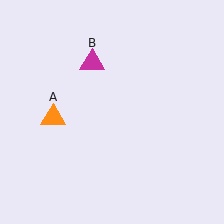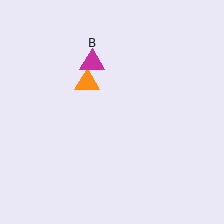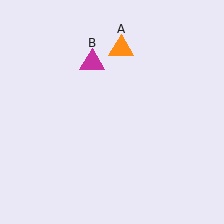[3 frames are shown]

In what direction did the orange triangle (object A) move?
The orange triangle (object A) moved up and to the right.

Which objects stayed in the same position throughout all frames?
Magenta triangle (object B) remained stationary.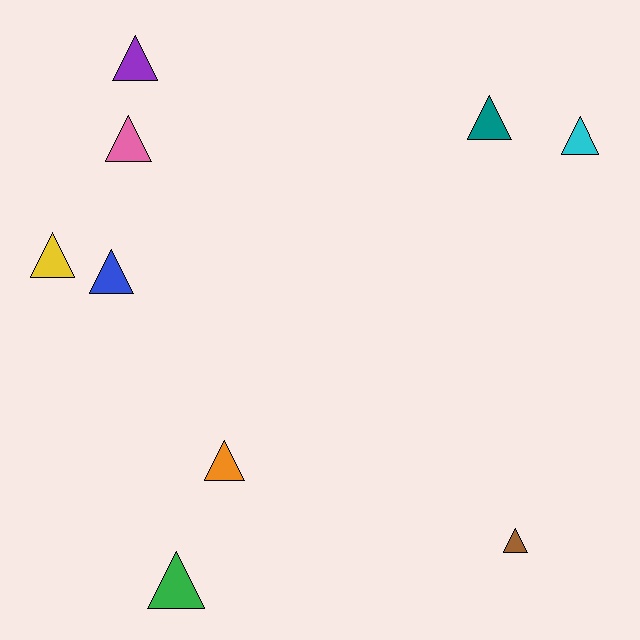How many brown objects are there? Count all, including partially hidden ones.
There is 1 brown object.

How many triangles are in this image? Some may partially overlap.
There are 9 triangles.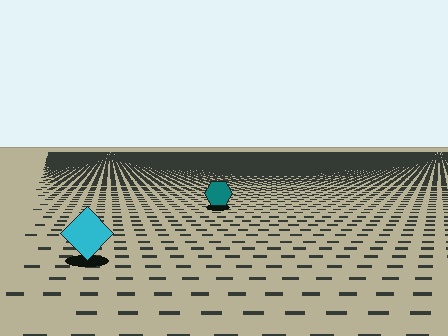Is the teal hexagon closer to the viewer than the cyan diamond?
No. The cyan diamond is closer — you can tell from the texture gradient: the ground texture is coarser near it.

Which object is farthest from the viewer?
The teal hexagon is farthest from the viewer. It appears smaller and the ground texture around it is denser.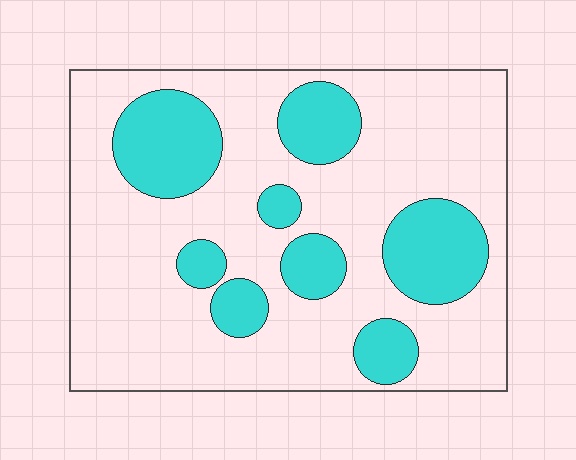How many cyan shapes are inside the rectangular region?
8.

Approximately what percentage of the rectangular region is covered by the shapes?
Approximately 25%.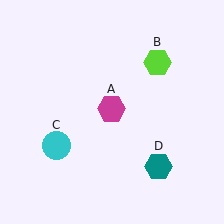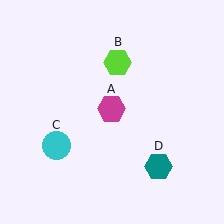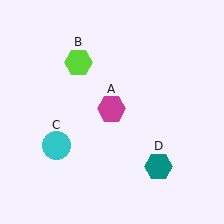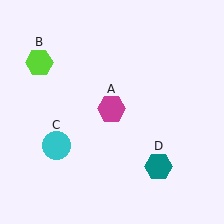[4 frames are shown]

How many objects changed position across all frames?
1 object changed position: lime hexagon (object B).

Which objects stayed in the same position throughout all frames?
Magenta hexagon (object A) and cyan circle (object C) and teal hexagon (object D) remained stationary.